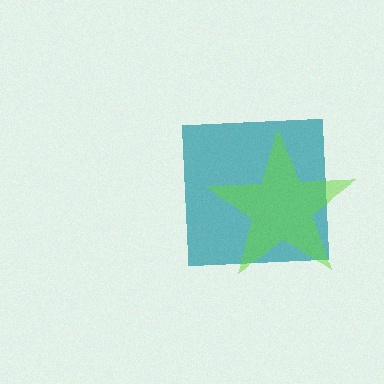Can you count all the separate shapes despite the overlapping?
Yes, there are 2 separate shapes.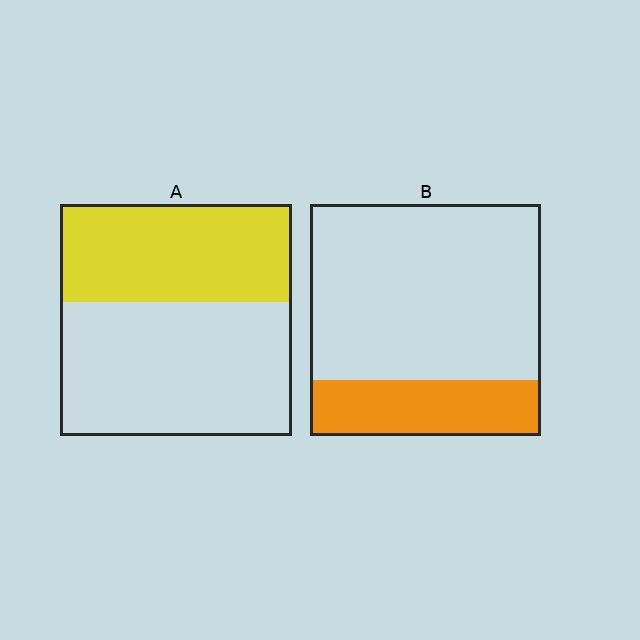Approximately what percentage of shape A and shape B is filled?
A is approximately 40% and B is approximately 25%.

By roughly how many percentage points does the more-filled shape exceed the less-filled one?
By roughly 20 percentage points (A over B).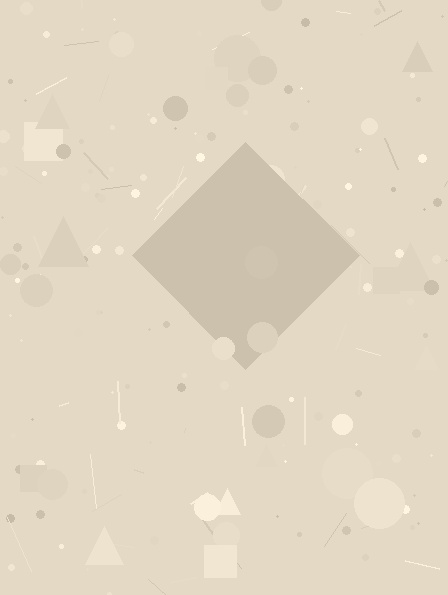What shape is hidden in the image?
A diamond is hidden in the image.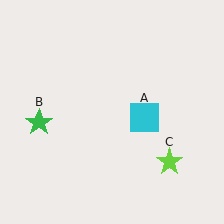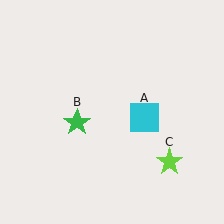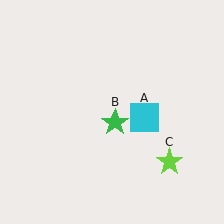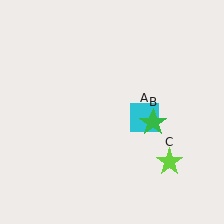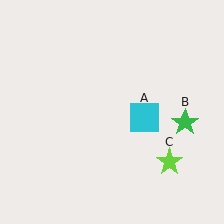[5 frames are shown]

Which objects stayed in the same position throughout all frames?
Cyan square (object A) and lime star (object C) remained stationary.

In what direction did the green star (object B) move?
The green star (object B) moved right.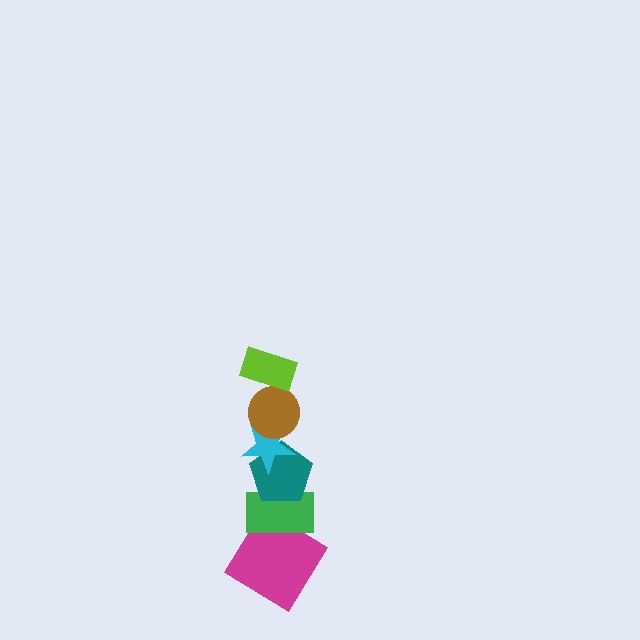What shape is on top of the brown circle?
The lime rectangle is on top of the brown circle.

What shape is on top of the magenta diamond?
The green rectangle is on top of the magenta diamond.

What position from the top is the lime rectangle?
The lime rectangle is 1st from the top.